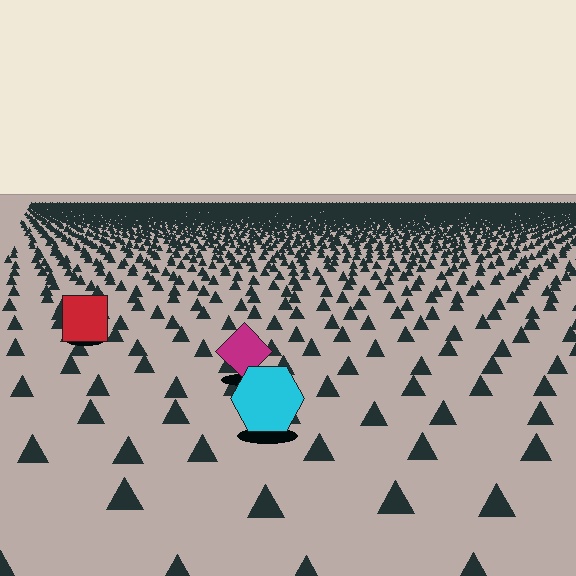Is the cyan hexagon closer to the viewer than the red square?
Yes. The cyan hexagon is closer — you can tell from the texture gradient: the ground texture is coarser near it.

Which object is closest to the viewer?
The cyan hexagon is closest. The texture marks near it are larger and more spread out.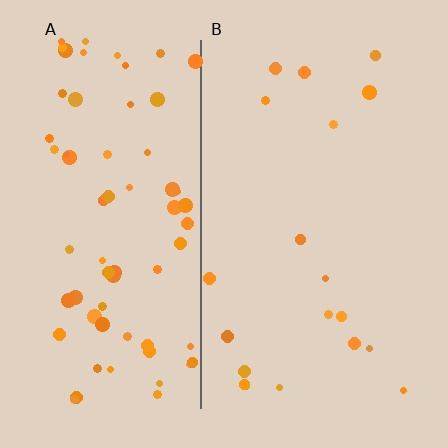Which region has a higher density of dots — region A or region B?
A (the left).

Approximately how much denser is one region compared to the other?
Approximately 3.6× — region A over region B.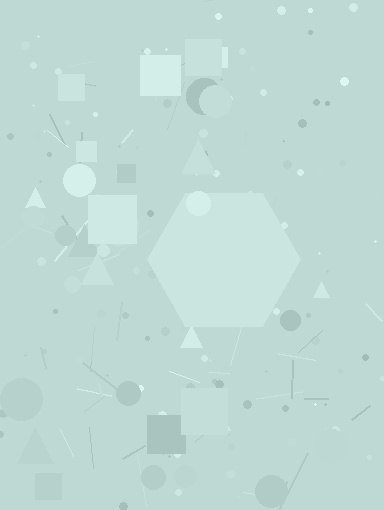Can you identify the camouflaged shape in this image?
The camouflaged shape is a hexagon.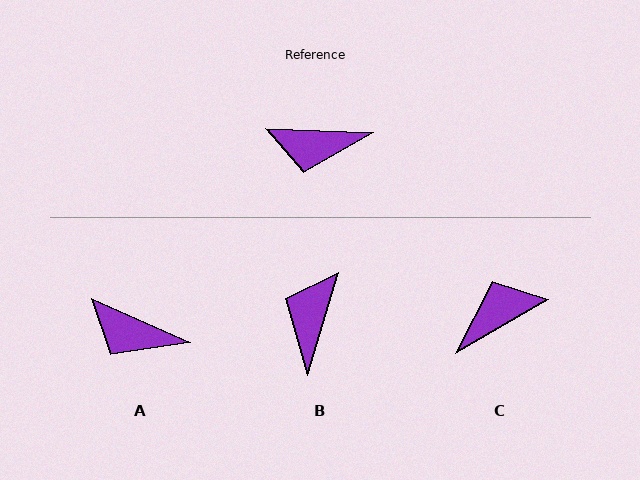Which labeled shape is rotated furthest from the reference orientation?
C, about 148 degrees away.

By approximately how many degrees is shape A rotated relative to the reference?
Approximately 22 degrees clockwise.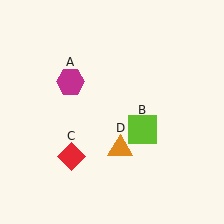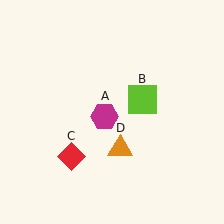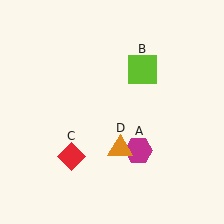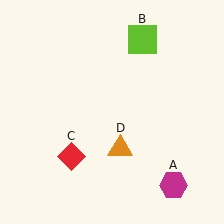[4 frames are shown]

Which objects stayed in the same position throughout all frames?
Red diamond (object C) and orange triangle (object D) remained stationary.